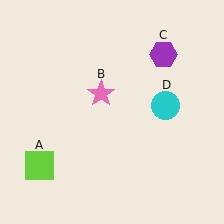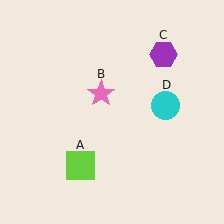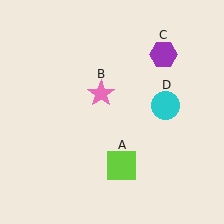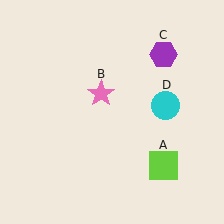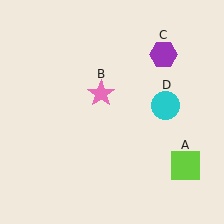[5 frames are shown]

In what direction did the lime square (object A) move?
The lime square (object A) moved right.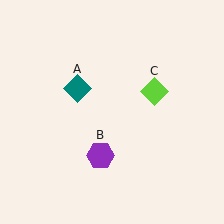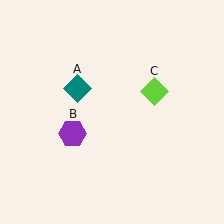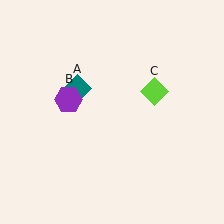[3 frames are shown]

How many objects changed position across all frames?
1 object changed position: purple hexagon (object B).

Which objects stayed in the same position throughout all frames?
Teal diamond (object A) and lime diamond (object C) remained stationary.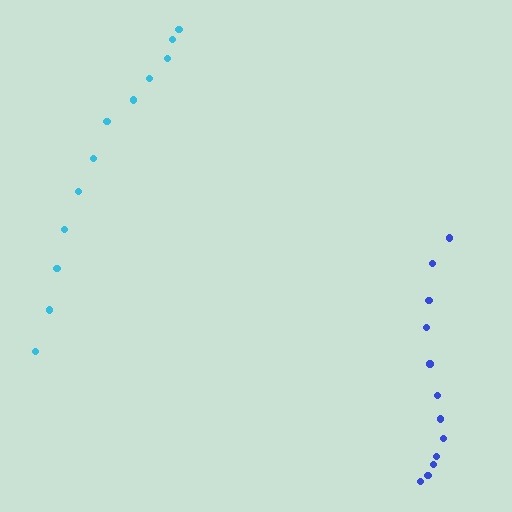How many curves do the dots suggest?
There are 2 distinct paths.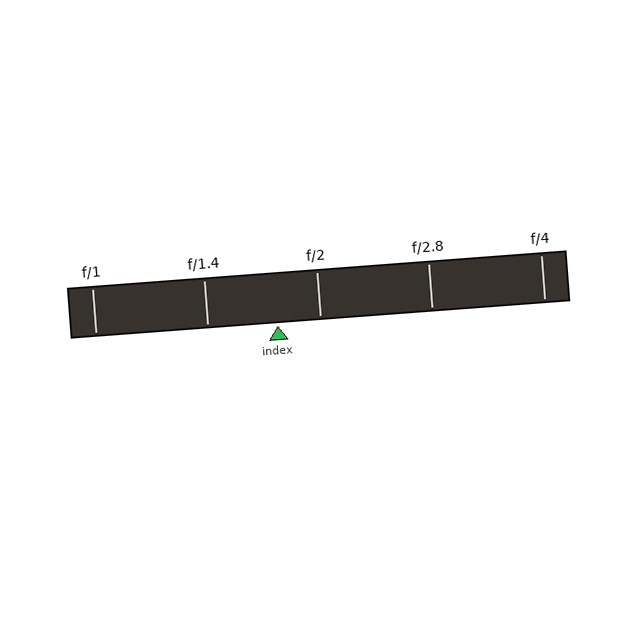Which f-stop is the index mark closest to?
The index mark is closest to f/2.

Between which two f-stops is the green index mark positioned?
The index mark is between f/1.4 and f/2.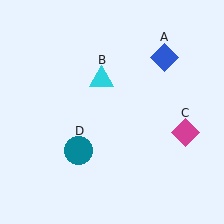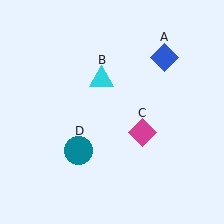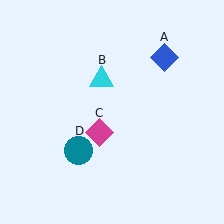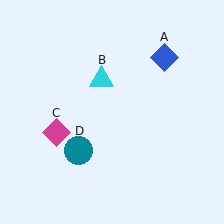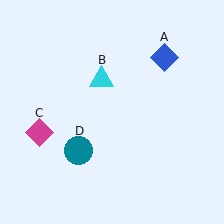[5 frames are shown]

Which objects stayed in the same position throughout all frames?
Blue diamond (object A) and cyan triangle (object B) and teal circle (object D) remained stationary.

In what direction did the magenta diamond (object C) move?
The magenta diamond (object C) moved left.